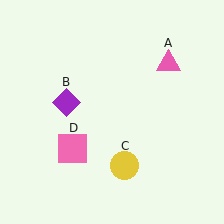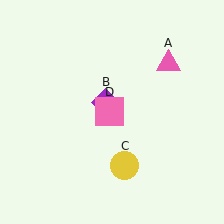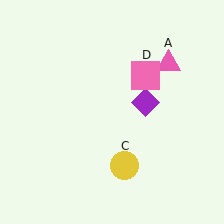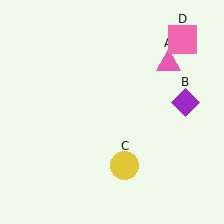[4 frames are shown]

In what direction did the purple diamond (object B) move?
The purple diamond (object B) moved right.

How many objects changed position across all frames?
2 objects changed position: purple diamond (object B), pink square (object D).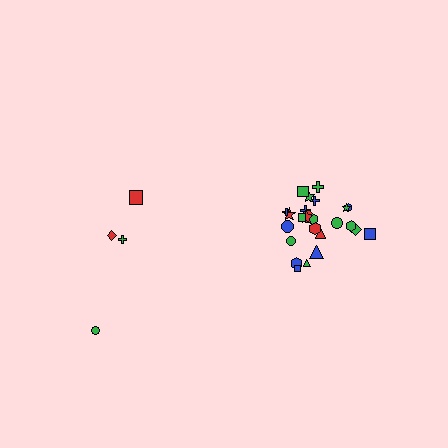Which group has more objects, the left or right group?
The right group.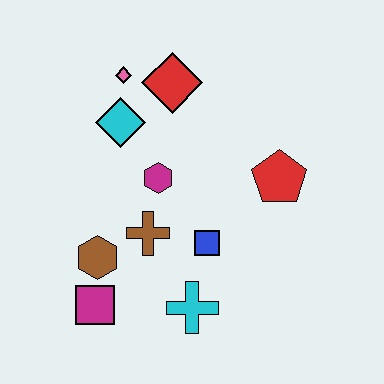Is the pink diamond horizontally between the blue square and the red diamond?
No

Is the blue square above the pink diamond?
No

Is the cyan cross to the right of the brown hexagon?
Yes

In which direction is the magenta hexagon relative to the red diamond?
The magenta hexagon is below the red diamond.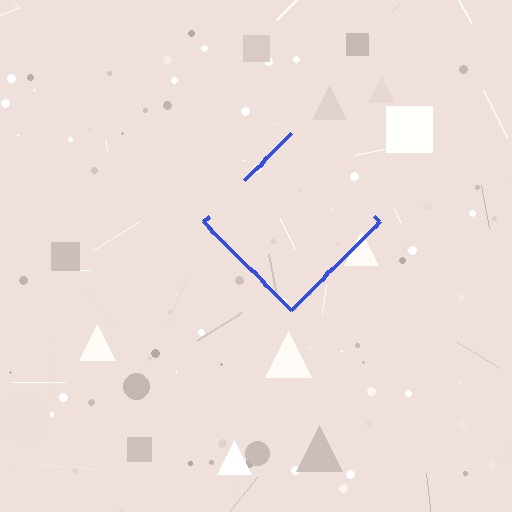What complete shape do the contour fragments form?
The contour fragments form a diamond.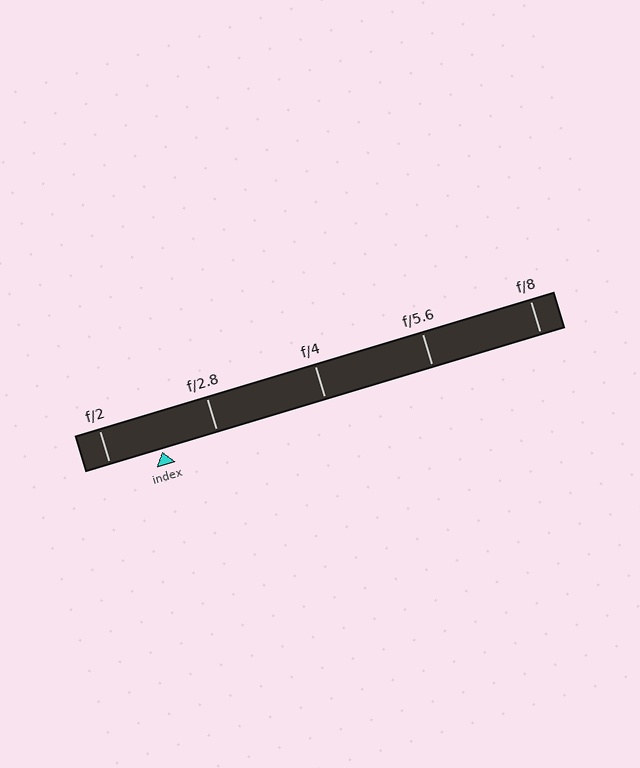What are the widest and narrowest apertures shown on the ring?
The widest aperture shown is f/2 and the narrowest is f/8.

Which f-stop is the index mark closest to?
The index mark is closest to f/2.